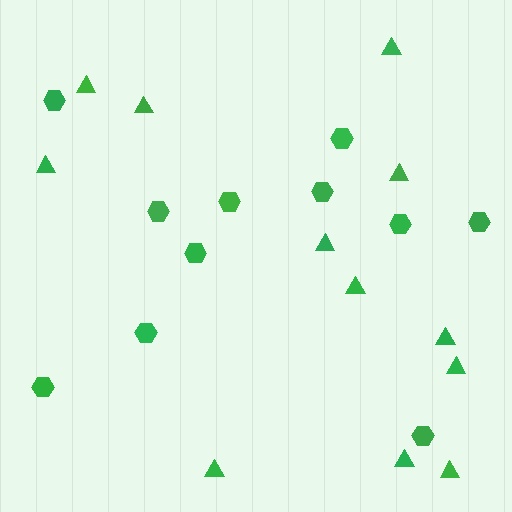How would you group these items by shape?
There are 2 groups: one group of hexagons (11) and one group of triangles (12).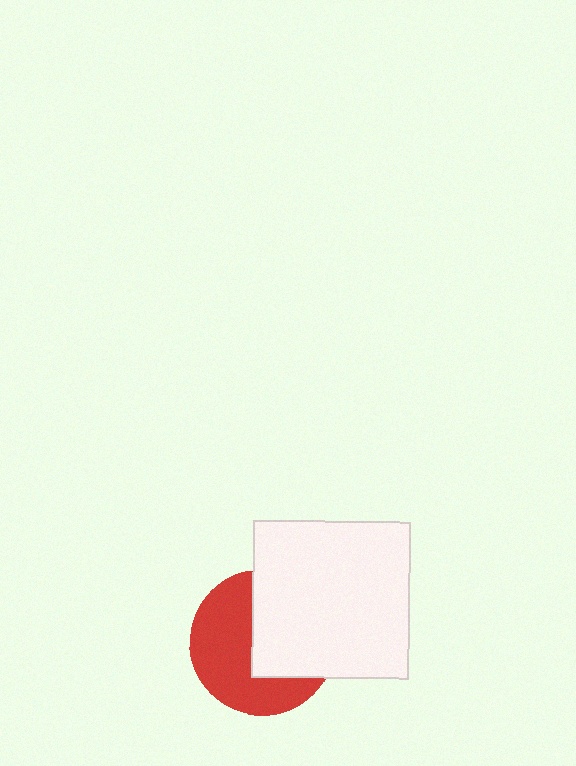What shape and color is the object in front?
The object in front is a white square.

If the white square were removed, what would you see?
You would see the complete red circle.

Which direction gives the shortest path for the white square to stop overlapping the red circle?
Moving right gives the shortest separation.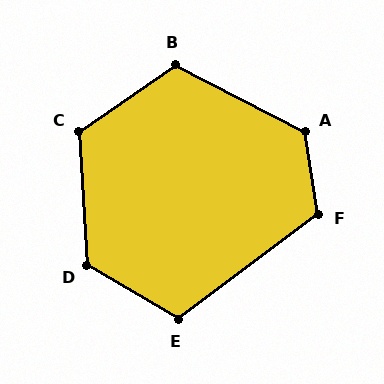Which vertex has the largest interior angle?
A, at approximately 126 degrees.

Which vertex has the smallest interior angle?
E, at approximately 113 degrees.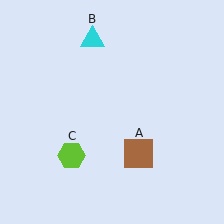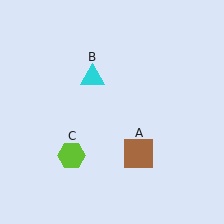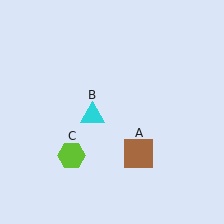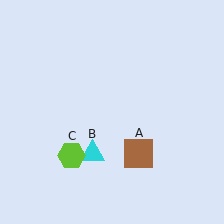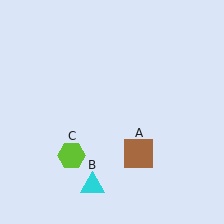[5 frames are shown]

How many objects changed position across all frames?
1 object changed position: cyan triangle (object B).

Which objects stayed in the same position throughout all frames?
Brown square (object A) and lime hexagon (object C) remained stationary.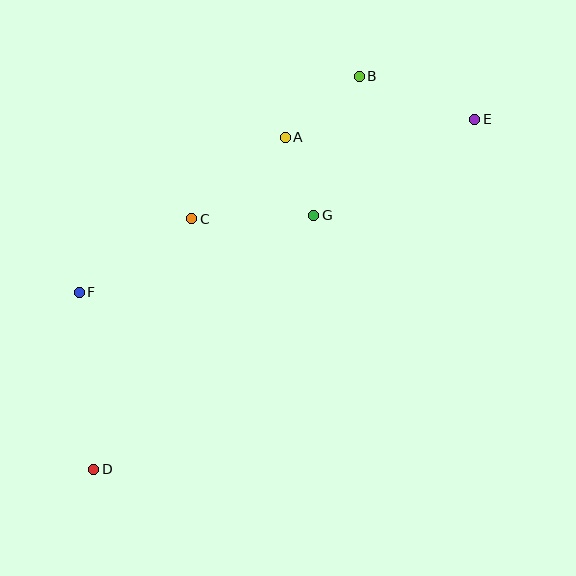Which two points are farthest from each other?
Points D and E are farthest from each other.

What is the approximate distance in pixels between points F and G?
The distance between F and G is approximately 247 pixels.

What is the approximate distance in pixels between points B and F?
The distance between B and F is approximately 354 pixels.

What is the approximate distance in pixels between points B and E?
The distance between B and E is approximately 123 pixels.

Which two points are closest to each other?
Points A and G are closest to each other.